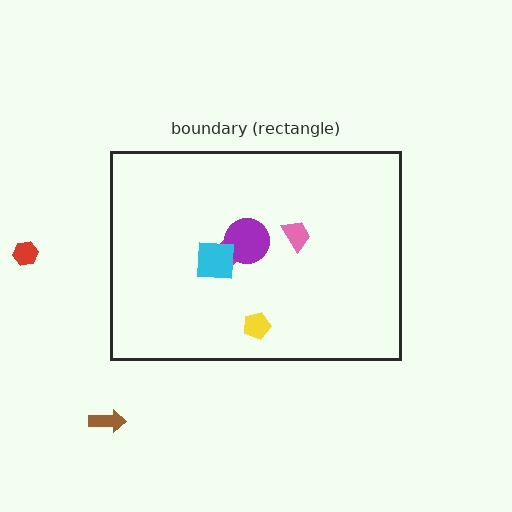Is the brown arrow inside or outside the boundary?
Outside.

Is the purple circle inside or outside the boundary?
Inside.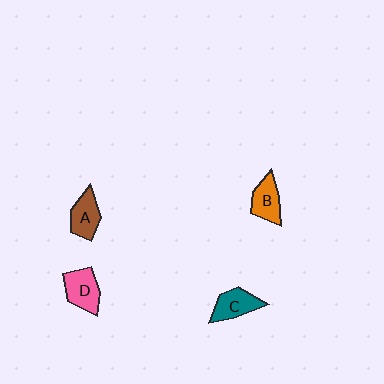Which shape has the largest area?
Shape D (pink).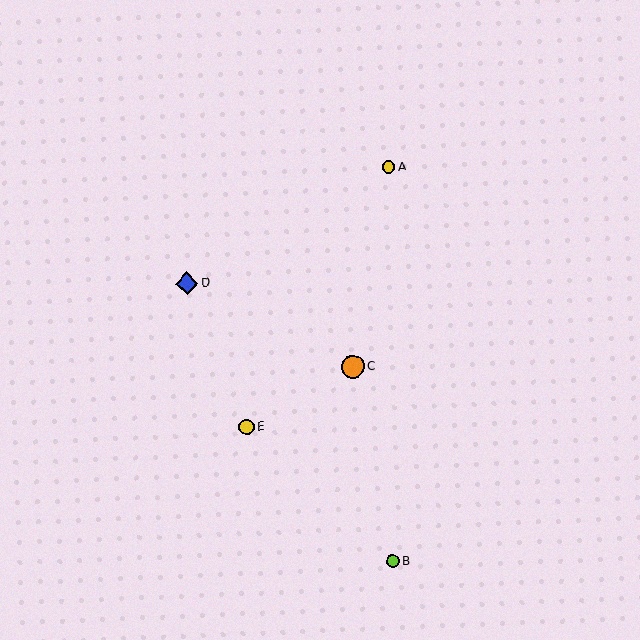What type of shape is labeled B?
Shape B is a lime circle.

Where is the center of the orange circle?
The center of the orange circle is at (353, 367).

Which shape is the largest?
The orange circle (labeled C) is the largest.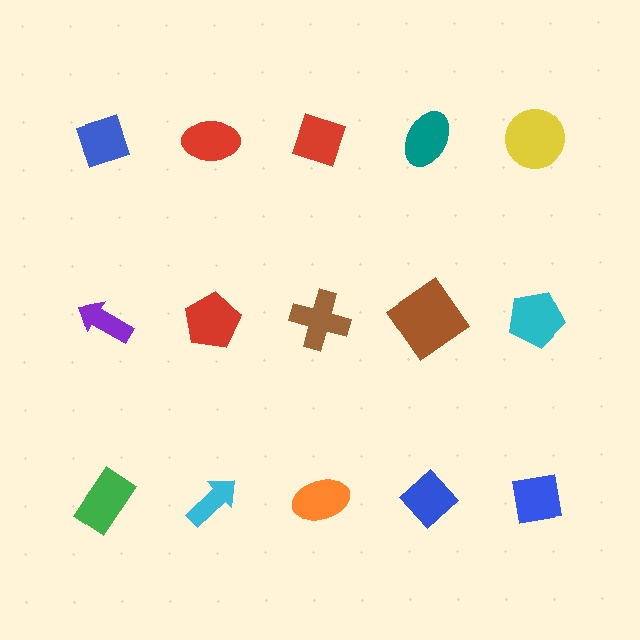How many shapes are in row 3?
5 shapes.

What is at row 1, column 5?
A yellow circle.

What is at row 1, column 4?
A teal ellipse.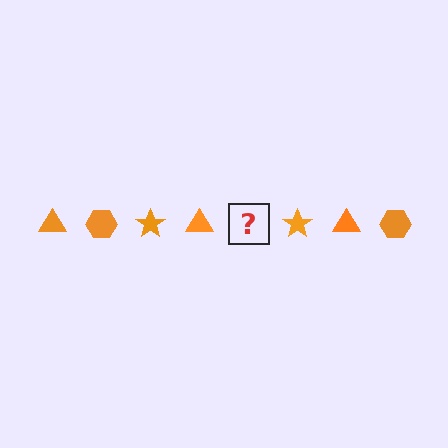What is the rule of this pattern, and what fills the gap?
The rule is that the pattern cycles through triangle, hexagon, star shapes in orange. The gap should be filled with an orange hexagon.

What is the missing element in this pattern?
The missing element is an orange hexagon.